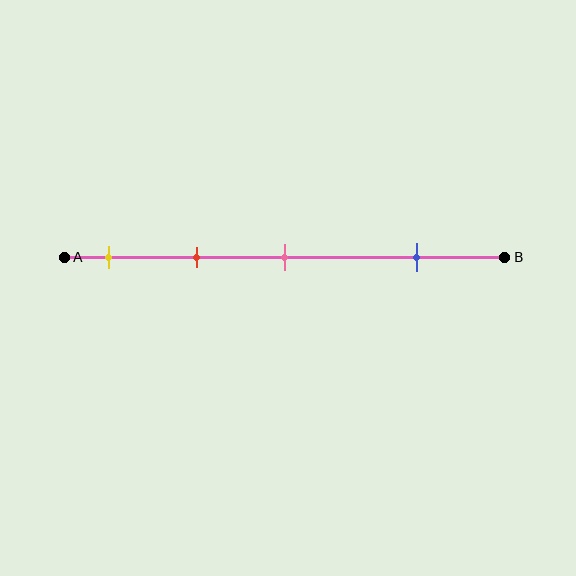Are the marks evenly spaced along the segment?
No, the marks are not evenly spaced.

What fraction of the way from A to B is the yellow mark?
The yellow mark is approximately 10% (0.1) of the way from A to B.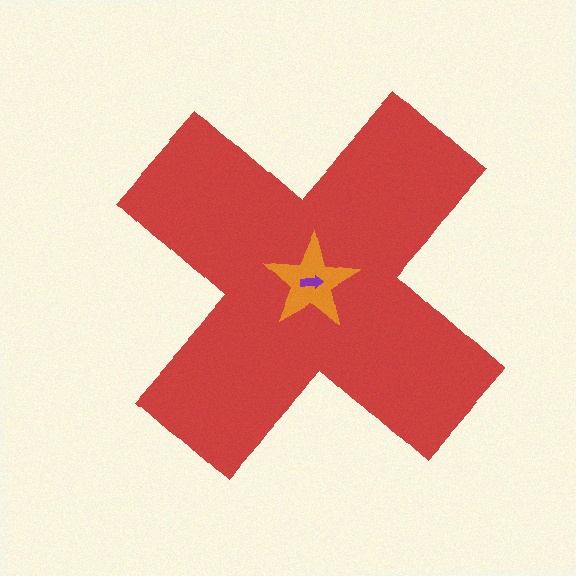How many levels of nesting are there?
3.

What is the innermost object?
The purple arrow.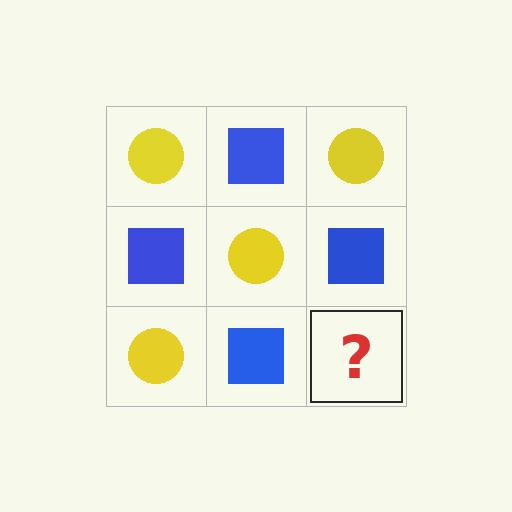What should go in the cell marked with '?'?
The missing cell should contain a yellow circle.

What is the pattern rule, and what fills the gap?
The rule is that it alternates yellow circle and blue square in a checkerboard pattern. The gap should be filled with a yellow circle.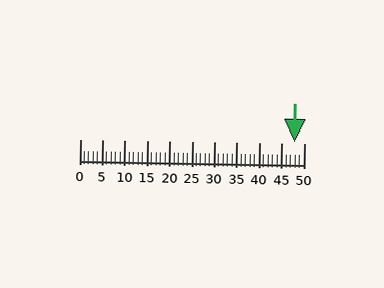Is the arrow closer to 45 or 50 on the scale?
The arrow is closer to 50.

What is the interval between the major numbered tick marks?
The major tick marks are spaced 5 units apart.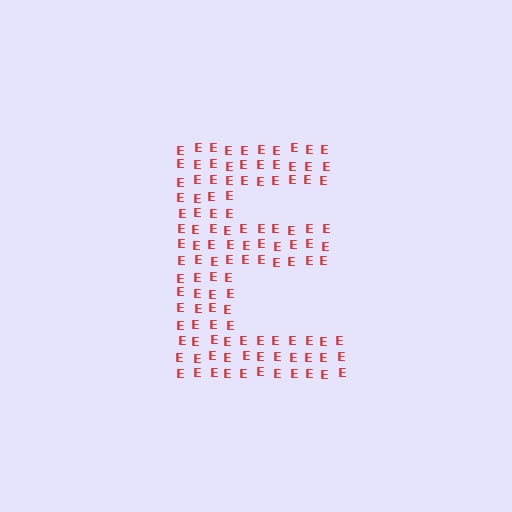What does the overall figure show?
The overall figure shows the letter E.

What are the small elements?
The small elements are letter E's.